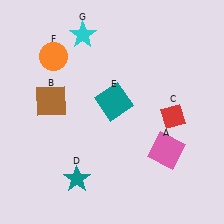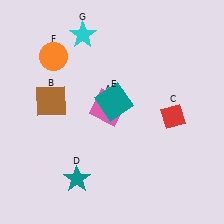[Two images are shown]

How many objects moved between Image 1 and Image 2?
1 object moved between the two images.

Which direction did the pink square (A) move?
The pink square (A) moved left.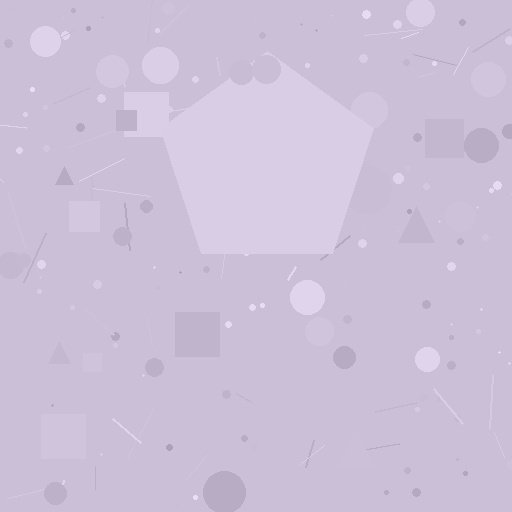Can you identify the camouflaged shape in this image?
The camouflaged shape is a pentagon.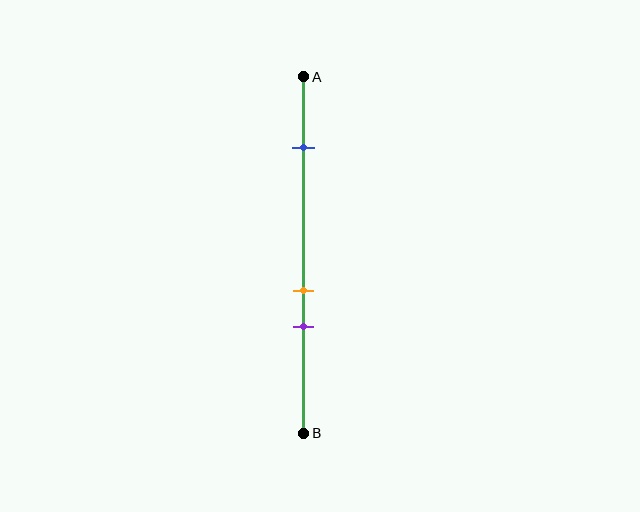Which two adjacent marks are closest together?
The orange and purple marks are the closest adjacent pair.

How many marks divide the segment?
There are 3 marks dividing the segment.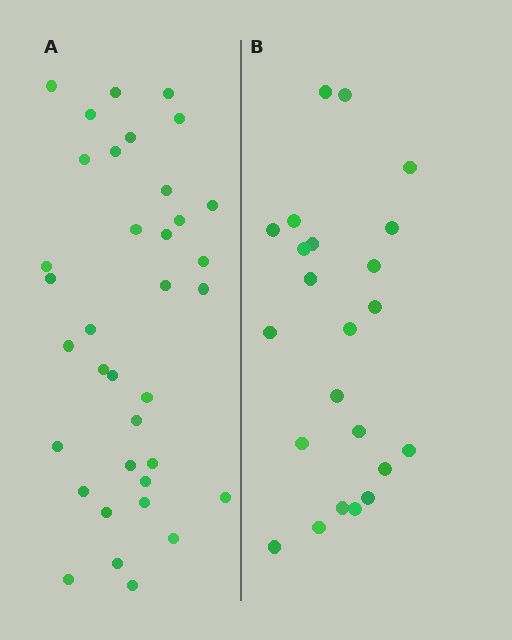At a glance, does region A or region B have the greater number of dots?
Region A (the left region) has more dots.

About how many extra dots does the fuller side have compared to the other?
Region A has approximately 15 more dots than region B.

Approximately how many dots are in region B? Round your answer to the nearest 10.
About 20 dots. (The exact count is 23, which rounds to 20.)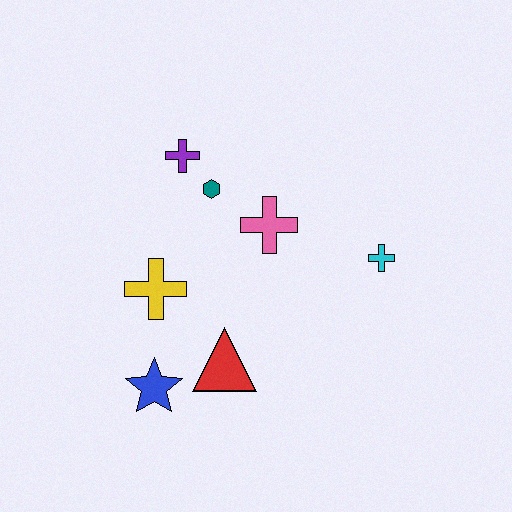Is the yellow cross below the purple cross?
Yes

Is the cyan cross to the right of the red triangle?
Yes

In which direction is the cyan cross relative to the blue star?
The cyan cross is to the right of the blue star.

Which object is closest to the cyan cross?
The pink cross is closest to the cyan cross.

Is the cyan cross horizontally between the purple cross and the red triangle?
No